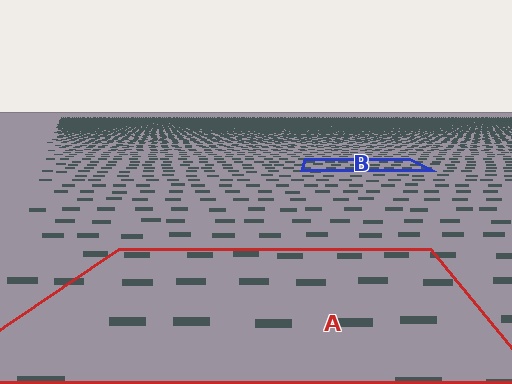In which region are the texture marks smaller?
The texture marks are smaller in region B, because it is farther away.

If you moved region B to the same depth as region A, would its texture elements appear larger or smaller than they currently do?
They would appear larger. At a closer depth, the same texture elements are projected at a bigger on-screen size.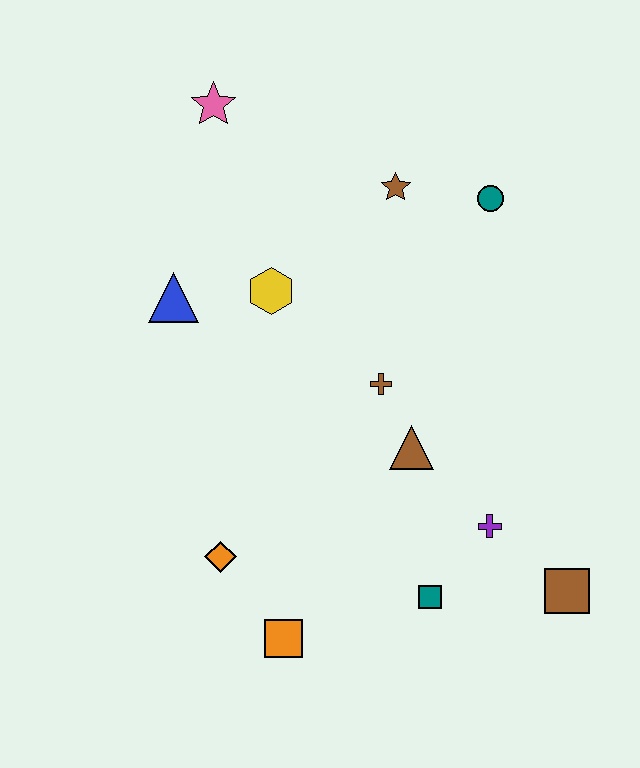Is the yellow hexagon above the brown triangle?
Yes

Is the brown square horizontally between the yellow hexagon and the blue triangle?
No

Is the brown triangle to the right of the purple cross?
No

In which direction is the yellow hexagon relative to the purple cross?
The yellow hexagon is above the purple cross.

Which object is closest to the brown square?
The purple cross is closest to the brown square.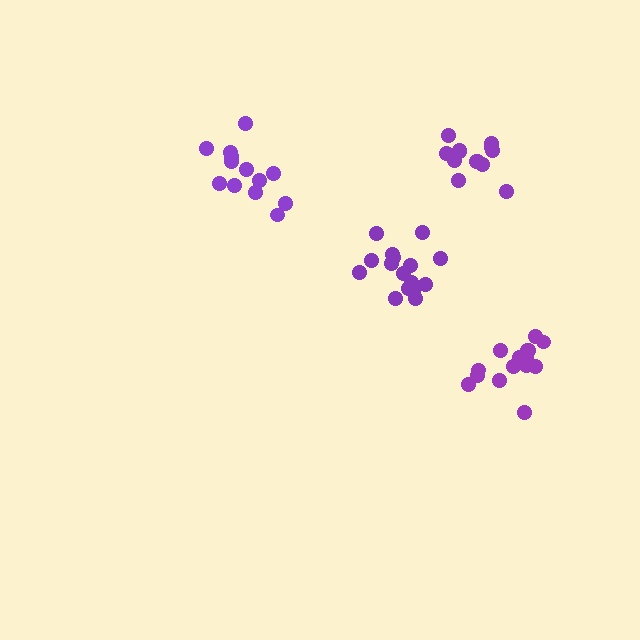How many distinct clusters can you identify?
There are 4 distinct clusters.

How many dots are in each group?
Group 1: 16 dots, Group 2: 13 dots, Group 3: 13 dots, Group 4: 16 dots (58 total).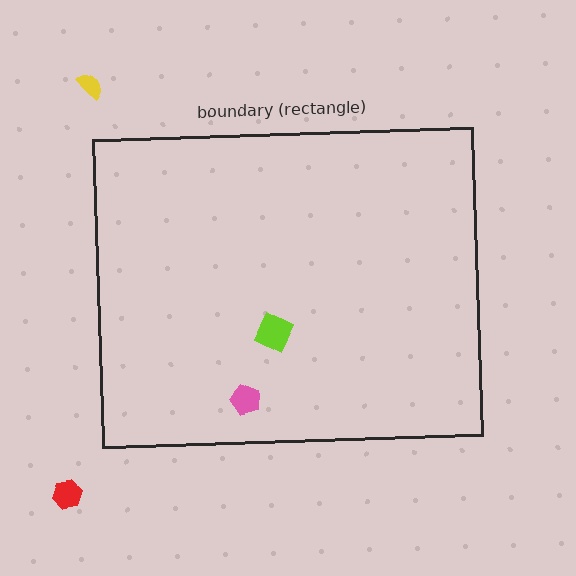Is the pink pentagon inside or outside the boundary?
Inside.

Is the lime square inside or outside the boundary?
Inside.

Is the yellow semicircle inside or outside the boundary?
Outside.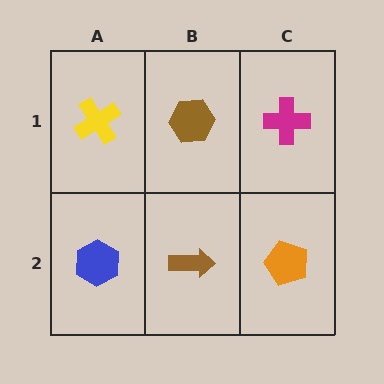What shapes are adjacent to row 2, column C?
A magenta cross (row 1, column C), a brown arrow (row 2, column B).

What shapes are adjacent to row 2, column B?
A brown hexagon (row 1, column B), a blue hexagon (row 2, column A), an orange pentagon (row 2, column C).